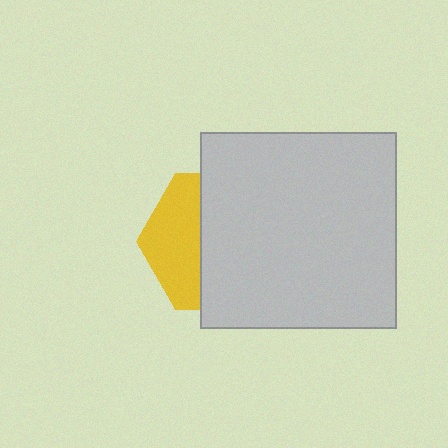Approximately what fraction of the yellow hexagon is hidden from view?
Roughly 63% of the yellow hexagon is hidden behind the light gray square.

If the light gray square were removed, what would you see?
You would see the complete yellow hexagon.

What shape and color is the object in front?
The object in front is a light gray square.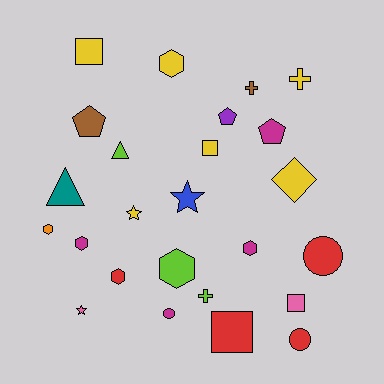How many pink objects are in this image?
There are 2 pink objects.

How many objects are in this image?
There are 25 objects.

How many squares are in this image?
There are 4 squares.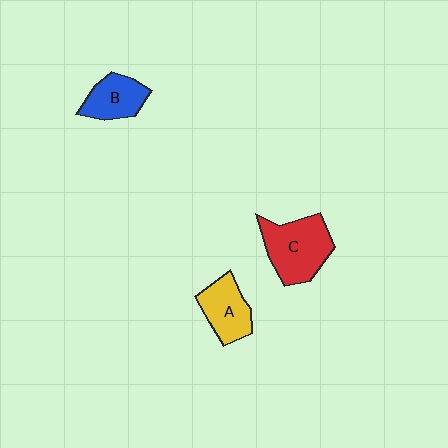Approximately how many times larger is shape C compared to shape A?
Approximately 1.4 times.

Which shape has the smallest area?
Shape B (blue).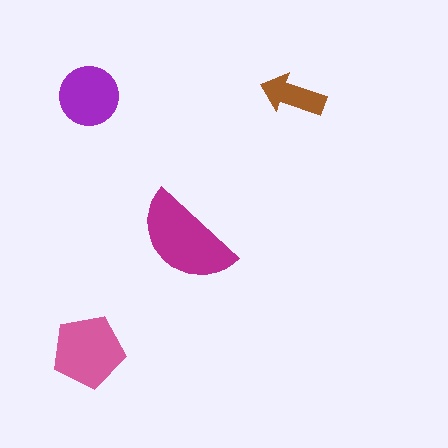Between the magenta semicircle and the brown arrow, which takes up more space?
The magenta semicircle.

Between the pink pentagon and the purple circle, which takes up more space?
The pink pentagon.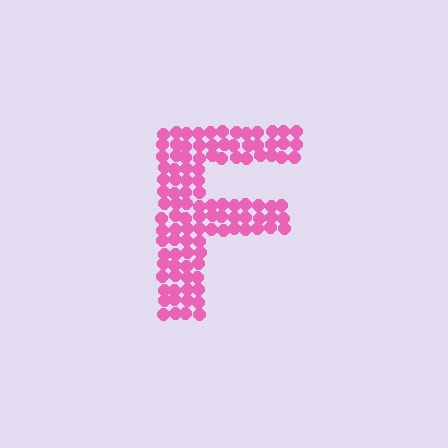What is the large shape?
The large shape is the letter F.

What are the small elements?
The small elements are circles.